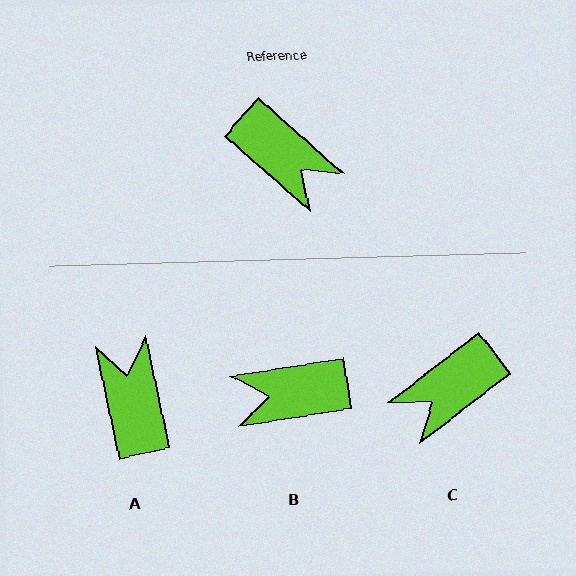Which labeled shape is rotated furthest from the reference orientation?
A, about 144 degrees away.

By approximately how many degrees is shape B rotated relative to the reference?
Approximately 129 degrees clockwise.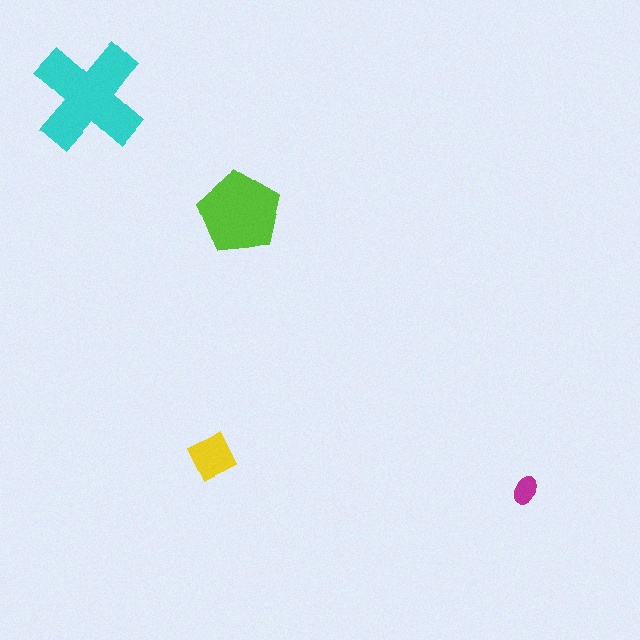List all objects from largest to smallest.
The cyan cross, the lime pentagon, the yellow diamond, the magenta ellipse.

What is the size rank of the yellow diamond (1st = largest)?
3rd.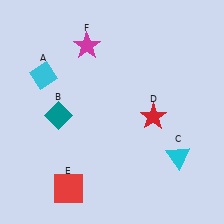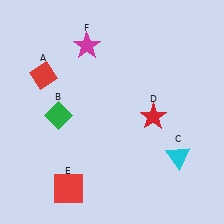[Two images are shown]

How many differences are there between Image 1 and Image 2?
There are 2 differences between the two images.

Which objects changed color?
A changed from cyan to red. B changed from teal to green.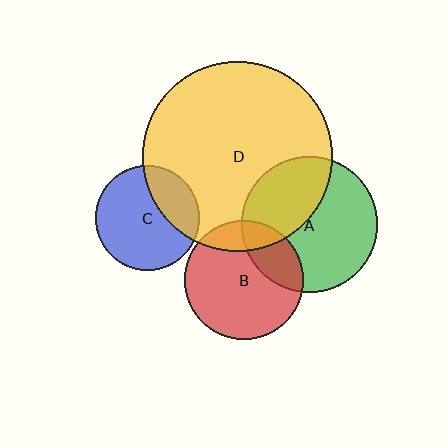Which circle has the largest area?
Circle D (yellow).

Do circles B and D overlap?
Yes.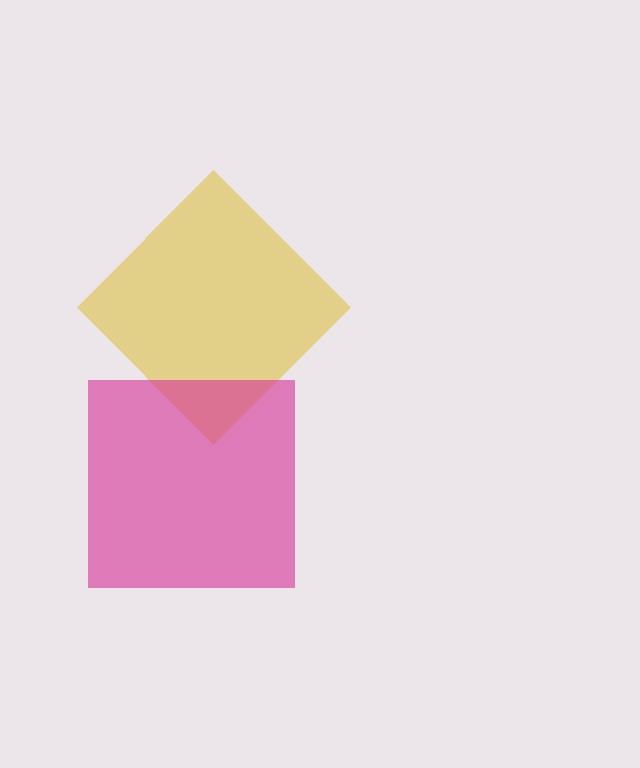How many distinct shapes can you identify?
There are 2 distinct shapes: a yellow diamond, a magenta square.